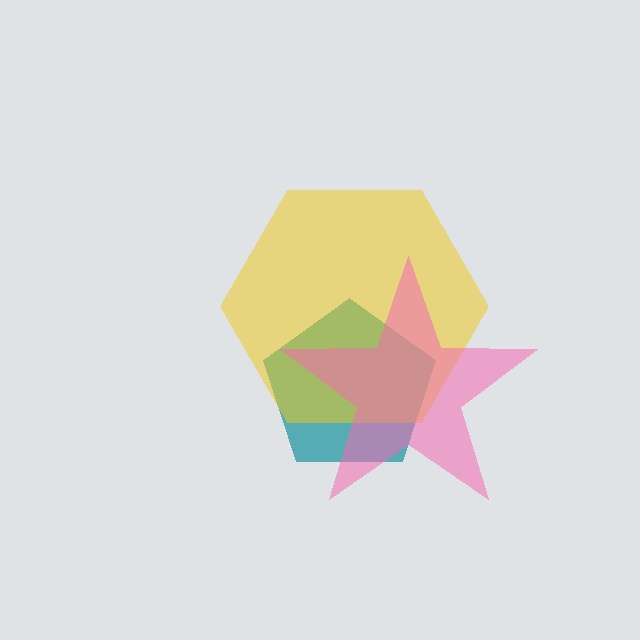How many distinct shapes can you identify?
There are 3 distinct shapes: a teal pentagon, a yellow hexagon, a pink star.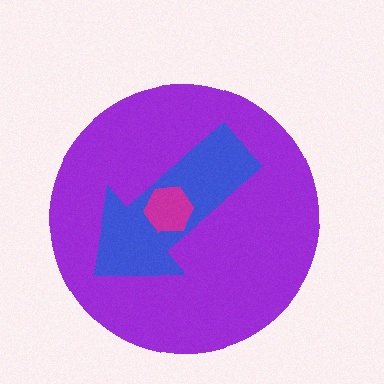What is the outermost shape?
The purple circle.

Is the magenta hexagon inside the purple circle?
Yes.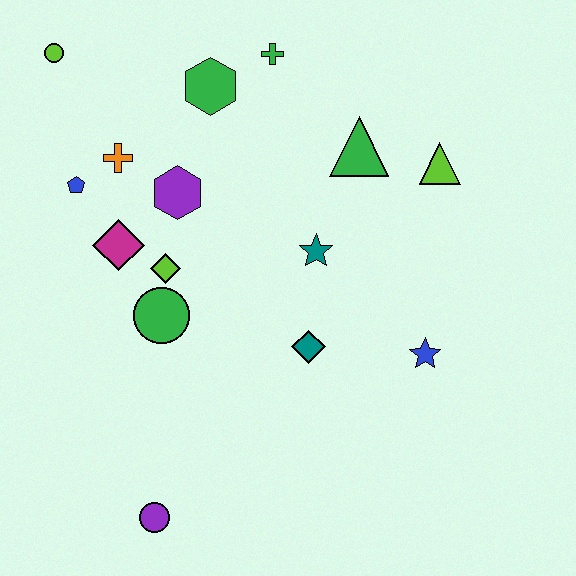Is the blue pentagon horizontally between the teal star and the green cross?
No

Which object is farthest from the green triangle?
The purple circle is farthest from the green triangle.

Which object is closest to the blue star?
The teal diamond is closest to the blue star.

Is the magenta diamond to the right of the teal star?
No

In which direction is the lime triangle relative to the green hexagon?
The lime triangle is to the right of the green hexagon.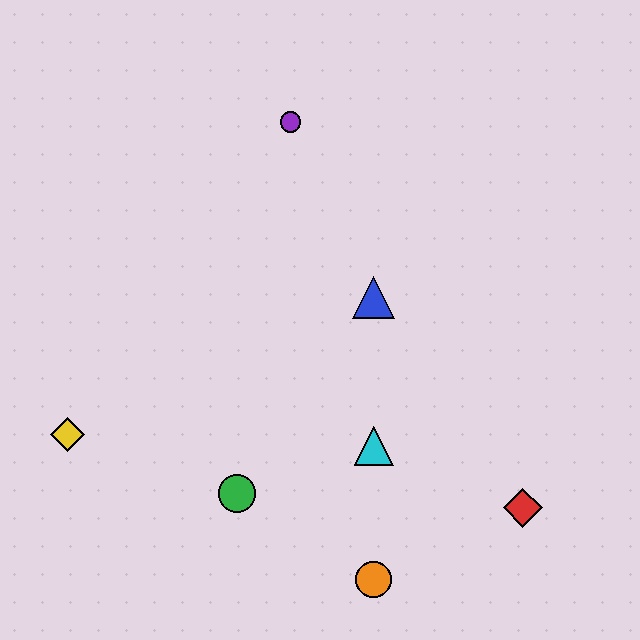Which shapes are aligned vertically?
The blue triangle, the orange circle, the cyan triangle are aligned vertically.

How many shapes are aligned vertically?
3 shapes (the blue triangle, the orange circle, the cyan triangle) are aligned vertically.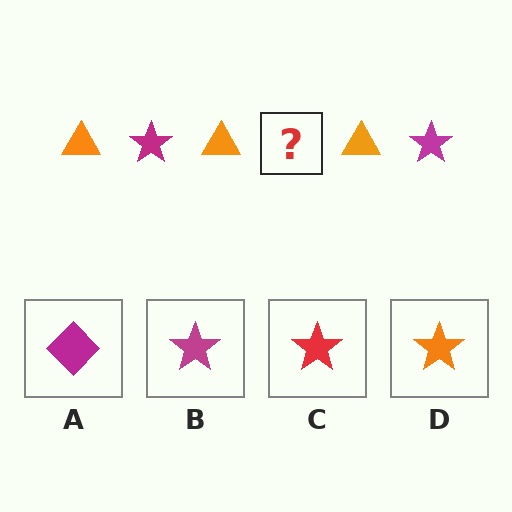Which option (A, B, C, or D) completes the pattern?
B.